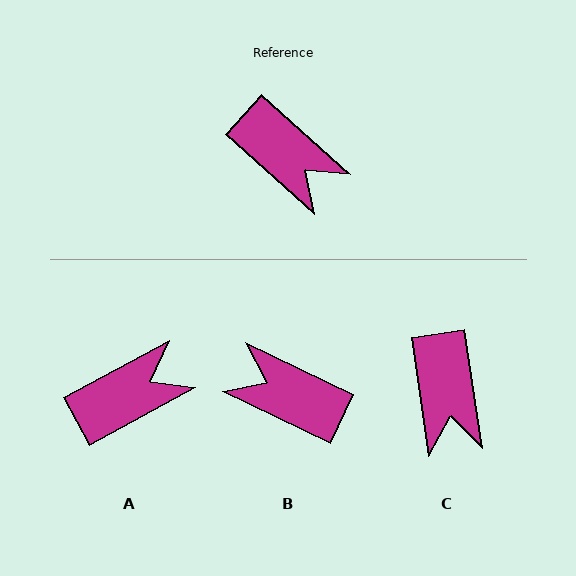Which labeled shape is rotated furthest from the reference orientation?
B, about 164 degrees away.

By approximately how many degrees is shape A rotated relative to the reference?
Approximately 70 degrees counter-clockwise.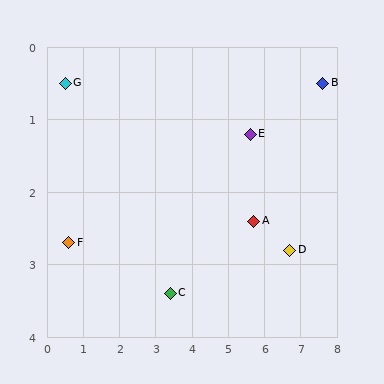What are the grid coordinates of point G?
Point G is at approximately (0.5, 0.5).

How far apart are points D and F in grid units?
Points D and F are about 6.1 grid units apart.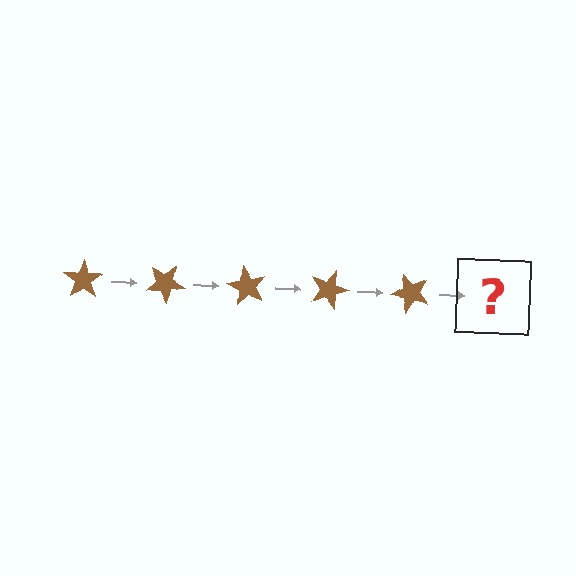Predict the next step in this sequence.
The next step is a brown star rotated 150 degrees.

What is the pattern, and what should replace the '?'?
The pattern is that the star rotates 30 degrees each step. The '?' should be a brown star rotated 150 degrees.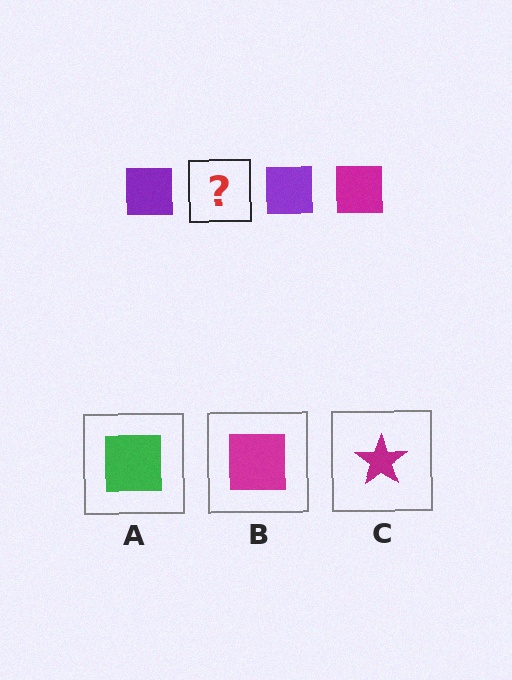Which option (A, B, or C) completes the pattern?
B.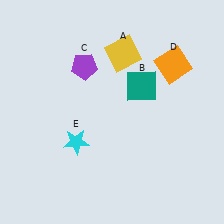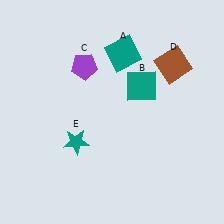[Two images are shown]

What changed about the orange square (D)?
In Image 1, D is orange. In Image 2, it changed to brown.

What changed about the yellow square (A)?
In Image 1, A is yellow. In Image 2, it changed to teal.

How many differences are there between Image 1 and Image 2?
There are 3 differences between the two images.